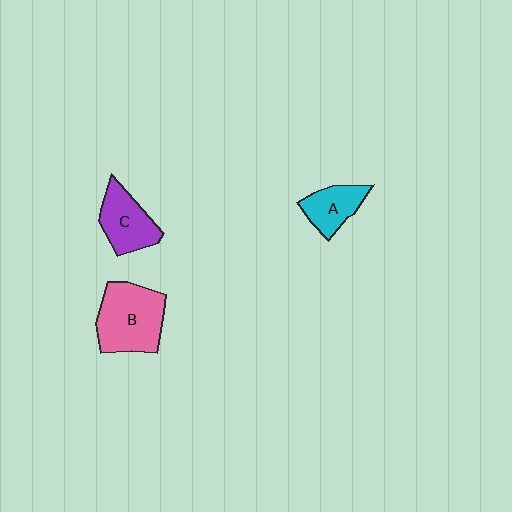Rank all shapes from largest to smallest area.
From largest to smallest: B (pink), C (purple), A (cyan).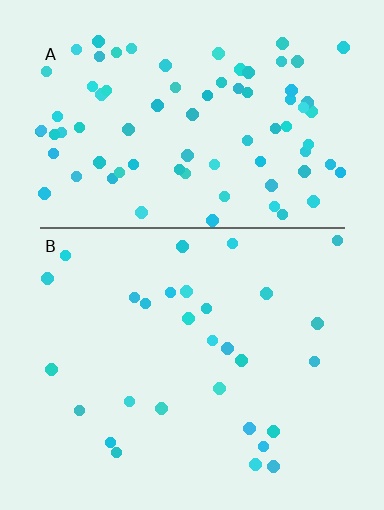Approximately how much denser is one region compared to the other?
Approximately 2.8× — region A over region B.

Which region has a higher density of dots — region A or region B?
A (the top).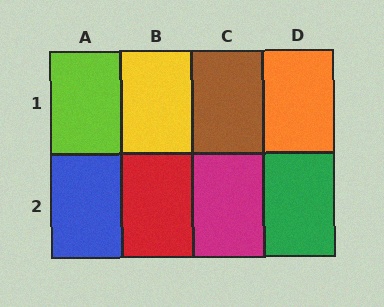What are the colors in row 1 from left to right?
Lime, yellow, brown, orange.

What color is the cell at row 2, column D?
Green.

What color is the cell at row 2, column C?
Magenta.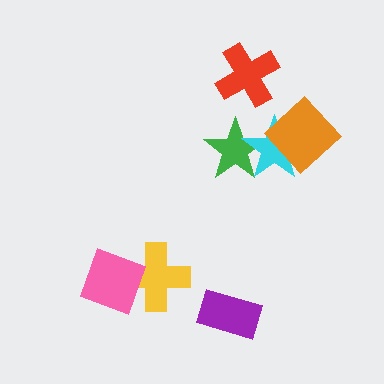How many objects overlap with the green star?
1 object overlaps with the green star.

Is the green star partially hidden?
Yes, it is partially covered by another shape.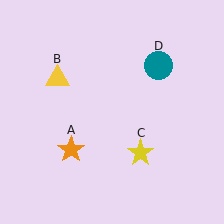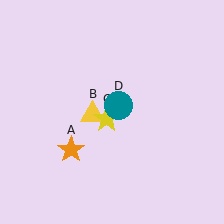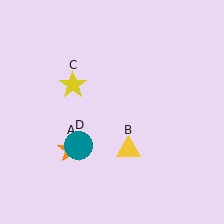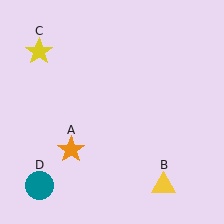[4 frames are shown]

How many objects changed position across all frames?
3 objects changed position: yellow triangle (object B), yellow star (object C), teal circle (object D).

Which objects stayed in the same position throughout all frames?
Orange star (object A) remained stationary.